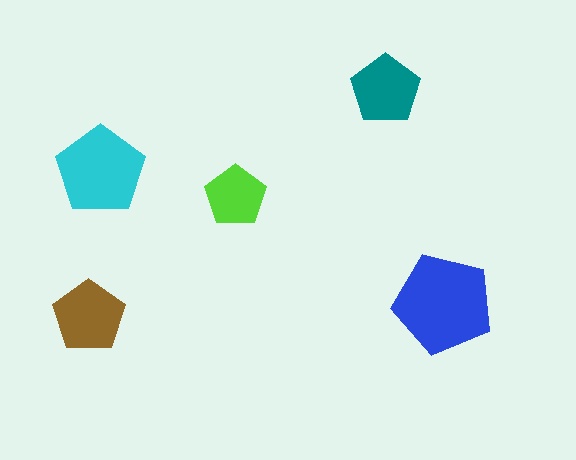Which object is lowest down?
The brown pentagon is bottommost.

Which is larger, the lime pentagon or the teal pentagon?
The teal one.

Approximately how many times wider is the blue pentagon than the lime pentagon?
About 1.5 times wider.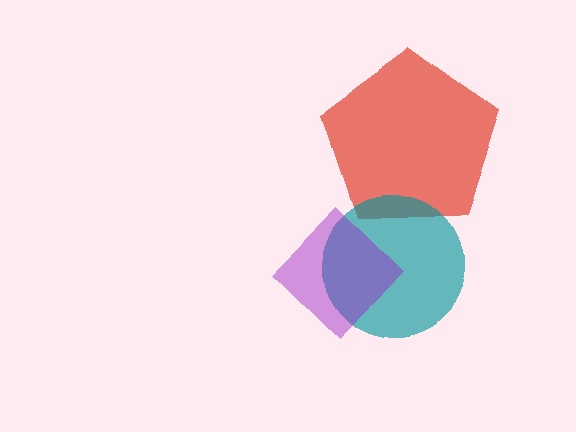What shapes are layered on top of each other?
The layered shapes are: a red pentagon, a teal circle, a purple diamond.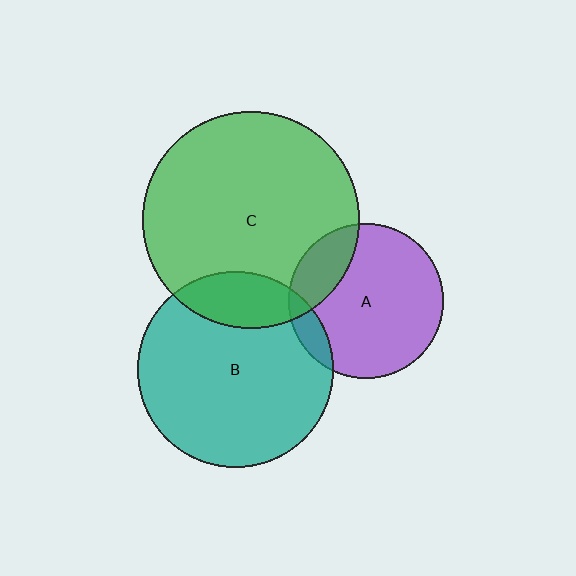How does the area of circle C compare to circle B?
Approximately 1.2 times.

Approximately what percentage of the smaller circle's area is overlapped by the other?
Approximately 10%.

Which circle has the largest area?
Circle C (green).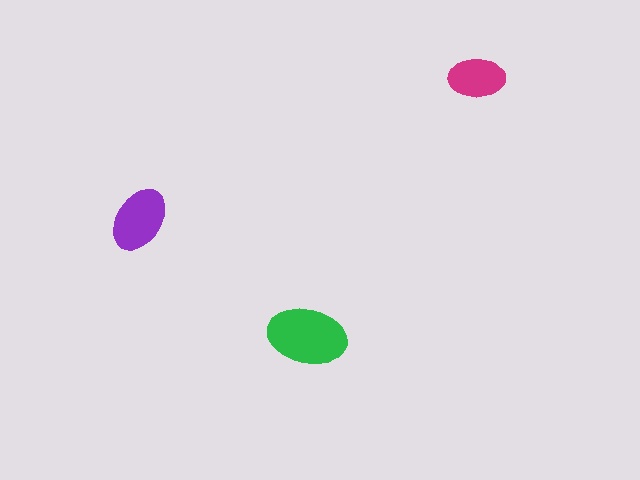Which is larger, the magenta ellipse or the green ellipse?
The green one.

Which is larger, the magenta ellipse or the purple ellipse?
The purple one.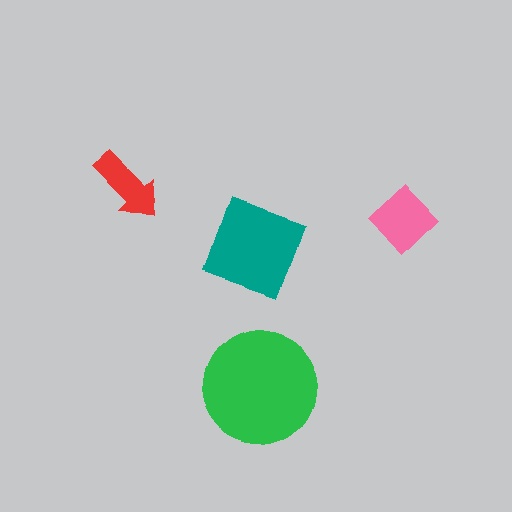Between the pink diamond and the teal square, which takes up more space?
The teal square.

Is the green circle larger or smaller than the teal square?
Larger.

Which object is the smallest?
The red arrow.